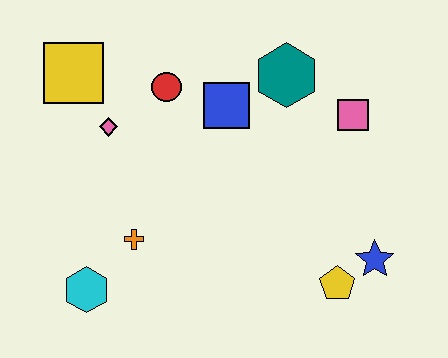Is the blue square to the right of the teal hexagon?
No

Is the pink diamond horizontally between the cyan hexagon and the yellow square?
No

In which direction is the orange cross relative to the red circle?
The orange cross is below the red circle.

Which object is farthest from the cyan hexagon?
The pink square is farthest from the cyan hexagon.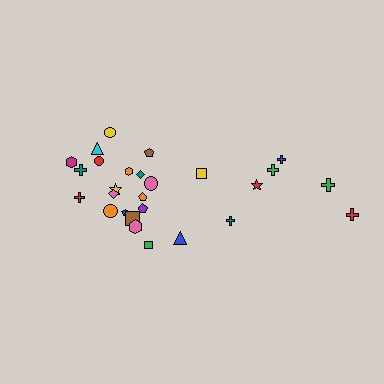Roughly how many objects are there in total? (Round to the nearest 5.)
Roughly 30 objects in total.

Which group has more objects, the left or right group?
The left group.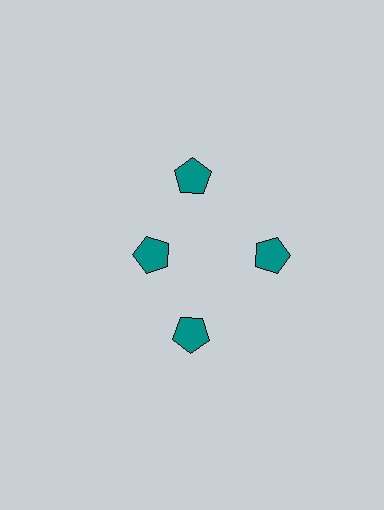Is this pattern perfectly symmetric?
No. The 4 teal pentagons are arranged in a ring, but one element near the 9 o'clock position is pulled inward toward the center, breaking the 4-fold rotational symmetry.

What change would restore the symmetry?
The symmetry would be restored by moving it outward, back onto the ring so that all 4 pentagons sit at equal angles and equal distance from the center.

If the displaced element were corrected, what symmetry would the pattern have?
It would have 4-fold rotational symmetry — the pattern would map onto itself every 90 degrees.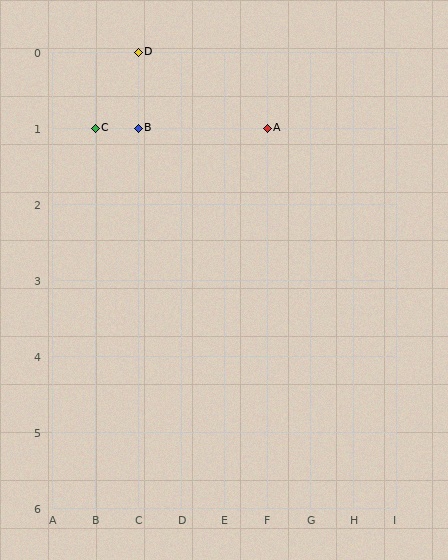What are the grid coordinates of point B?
Point B is at grid coordinates (C, 1).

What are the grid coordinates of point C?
Point C is at grid coordinates (B, 1).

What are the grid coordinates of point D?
Point D is at grid coordinates (C, 0).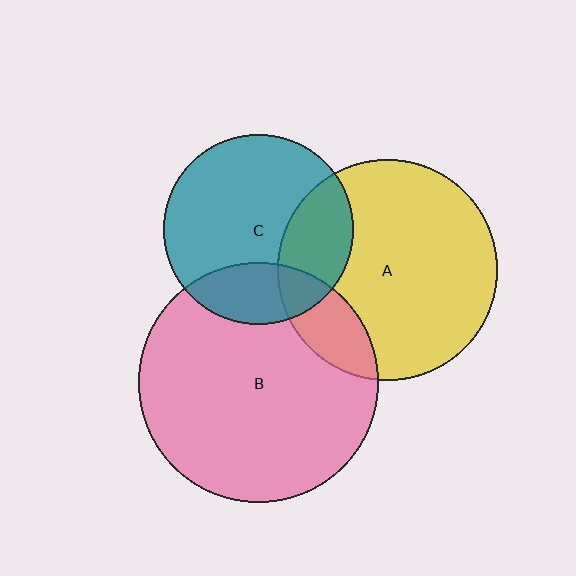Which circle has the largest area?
Circle B (pink).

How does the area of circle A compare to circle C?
Approximately 1.4 times.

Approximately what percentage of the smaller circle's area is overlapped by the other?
Approximately 15%.